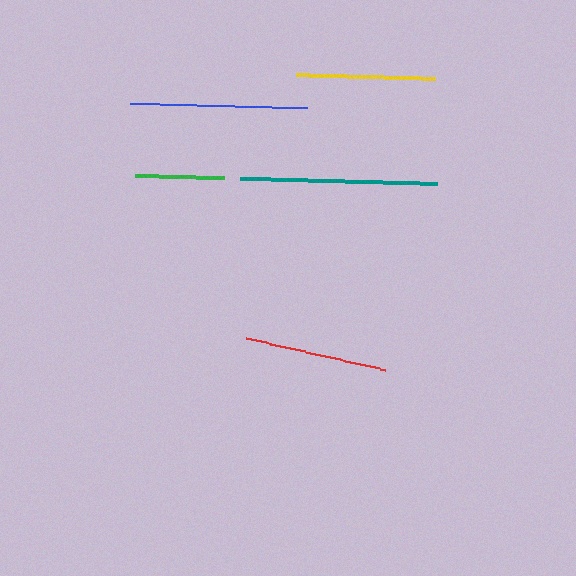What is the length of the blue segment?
The blue segment is approximately 177 pixels long.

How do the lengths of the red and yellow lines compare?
The red and yellow lines are approximately the same length.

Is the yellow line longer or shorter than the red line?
The red line is longer than the yellow line.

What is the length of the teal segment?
The teal segment is approximately 196 pixels long.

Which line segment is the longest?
The teal line is the longest at approximately 196 pixels.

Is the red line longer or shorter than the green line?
The red line is longer than the green line.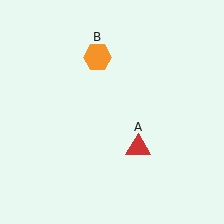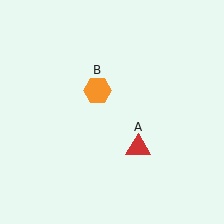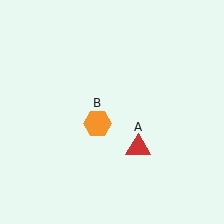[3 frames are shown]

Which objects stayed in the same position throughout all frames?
Red triangle (object A) remained stationary.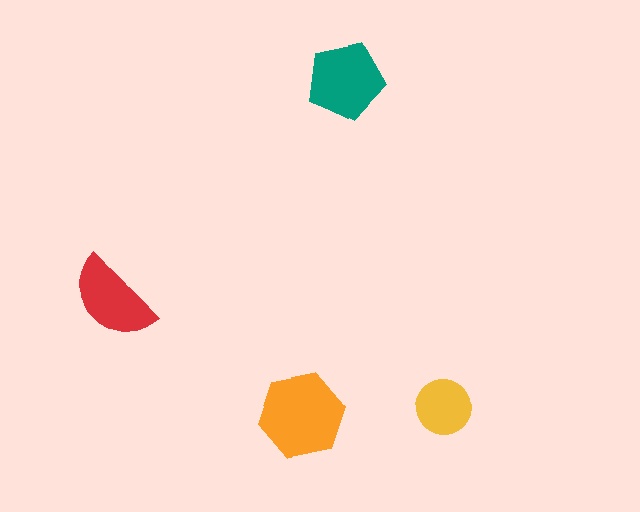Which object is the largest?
The orange hexagon.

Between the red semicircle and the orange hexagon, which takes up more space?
The orange hexagon.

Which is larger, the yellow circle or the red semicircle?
The red semicircle.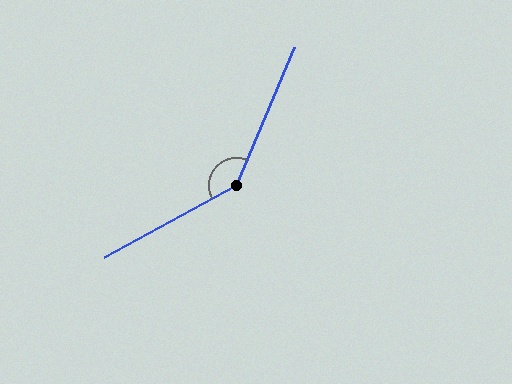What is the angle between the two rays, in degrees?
Approximately 141 degrees.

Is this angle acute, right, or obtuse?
It is obtuse.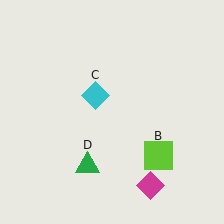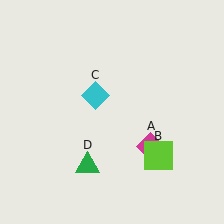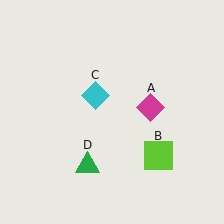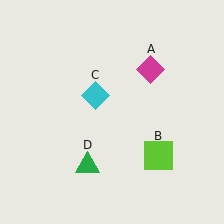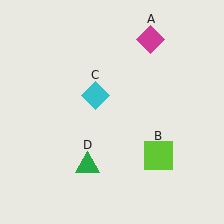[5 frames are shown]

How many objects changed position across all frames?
1 object changed position: magenta diamond (object A).